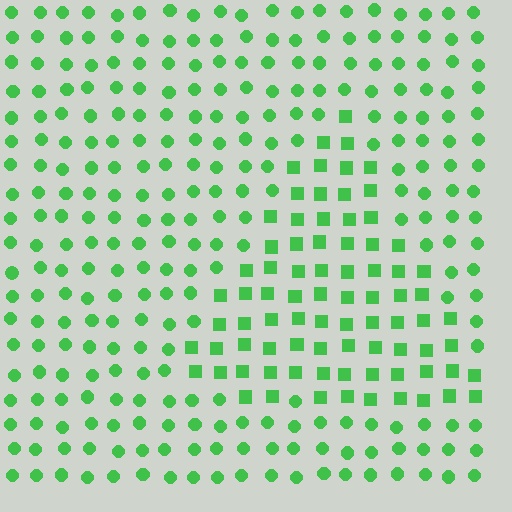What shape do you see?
I see a triangle.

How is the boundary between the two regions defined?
The boundary is defined by a change in element shape: squares inside vs. circles outside. All elements share the same color and spacing.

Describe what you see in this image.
The image is filled with small green elements arranged in a uniform grid. A triangle-shaped region contains squares, while the surrounding area contains circles. The boundary is defined purely by the change in element shape.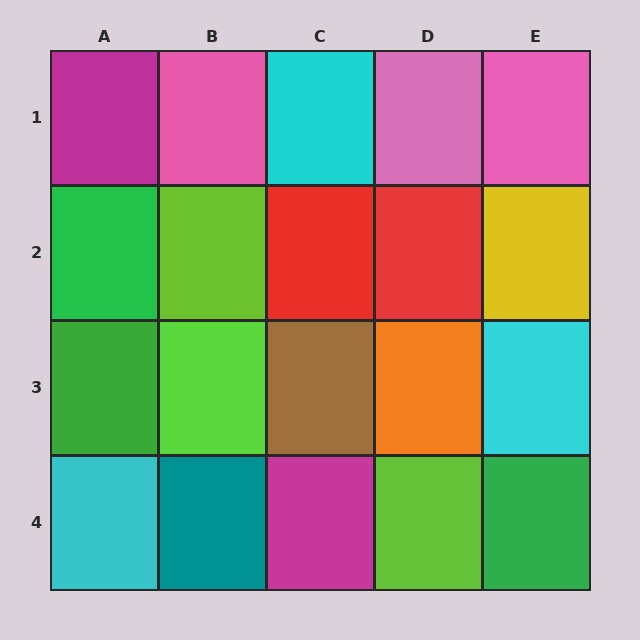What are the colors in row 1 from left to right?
Magenta, pink, cyan, pink, pink.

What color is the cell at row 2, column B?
Lime.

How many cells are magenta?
2 cells are magenta.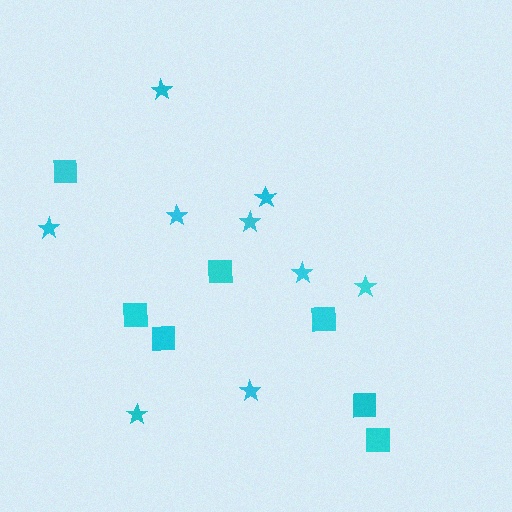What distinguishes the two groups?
There are 2 groups: one group of squares (7) and one group of stars (9).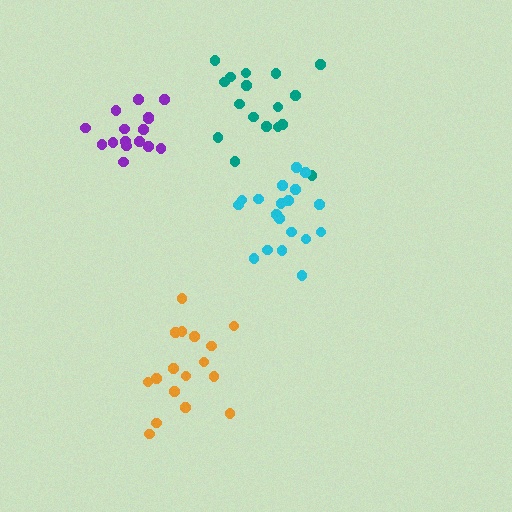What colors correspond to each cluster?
The clusters are colored: teal, purple, orange, cyan.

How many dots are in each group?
Group 1: 17 dots, Group 2: 16 dots, Group 3: 17 dots, Group 4: 19 dots (69 total).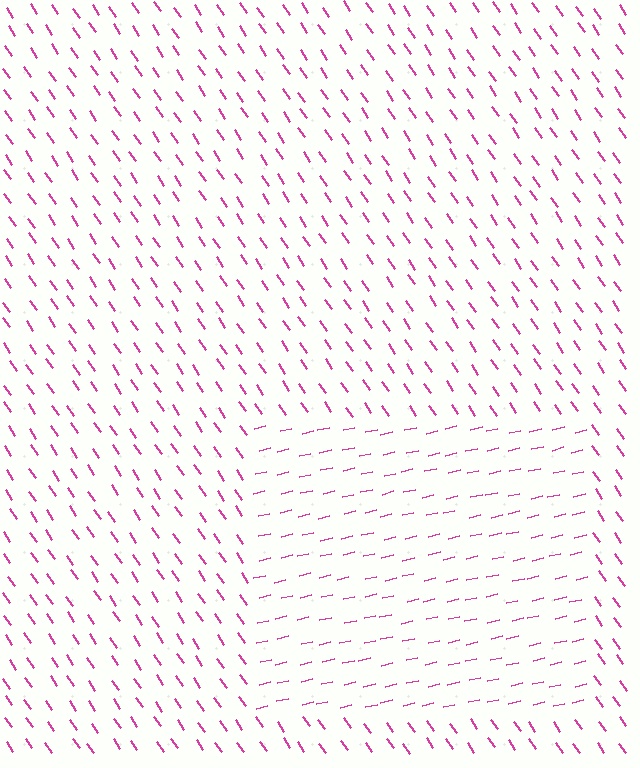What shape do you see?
I see a rectangle.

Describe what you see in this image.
The image is filled with small magenta line segments. A rectangle region in the image has lines oriented differently from the surrounding lines, creating a visible texture boundary.